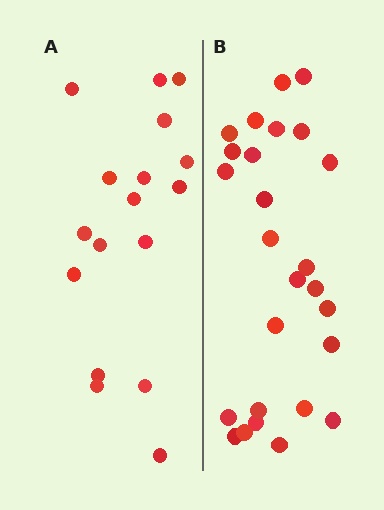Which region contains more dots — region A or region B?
Region B (the right region) has more dots.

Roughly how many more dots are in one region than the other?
Region B has roughly 8 or so more dots than region A.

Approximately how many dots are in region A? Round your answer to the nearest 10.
About 20 dots. (The exact count is 17, which rounds to 20.)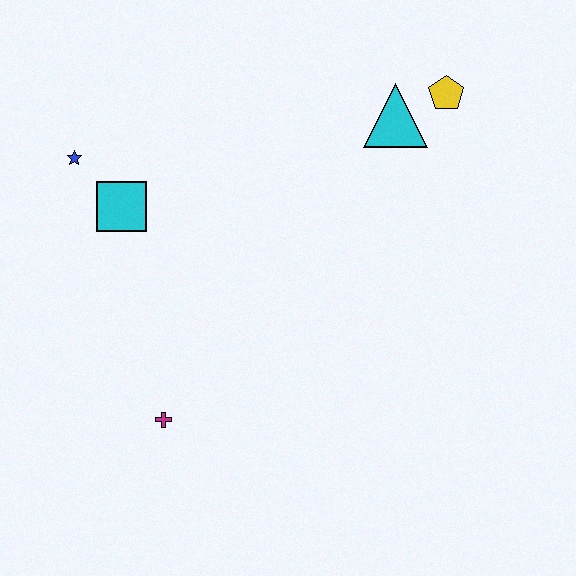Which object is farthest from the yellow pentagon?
The magenta cross is farthest from the yellow pentagon.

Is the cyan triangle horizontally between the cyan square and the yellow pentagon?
Yes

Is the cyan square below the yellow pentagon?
Yes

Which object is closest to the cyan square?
The blue star is closest to the cyan square.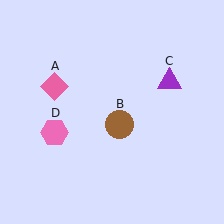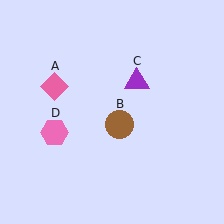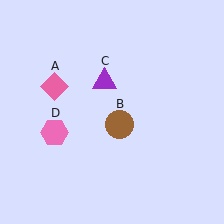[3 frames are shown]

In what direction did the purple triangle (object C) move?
The purple triangle (object C) moved left.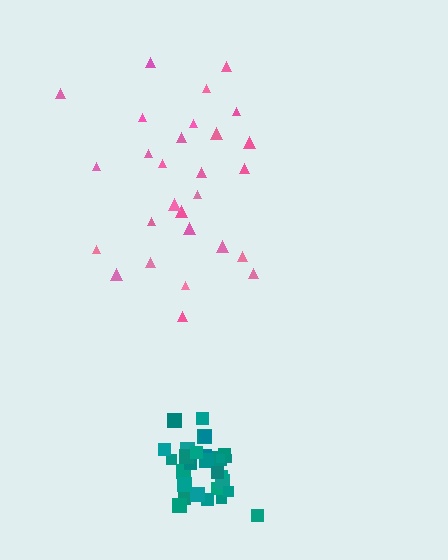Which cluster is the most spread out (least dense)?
Pink.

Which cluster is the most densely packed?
Teal.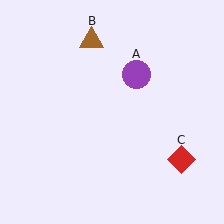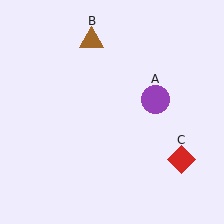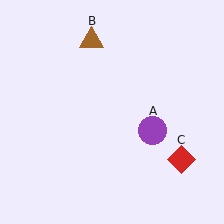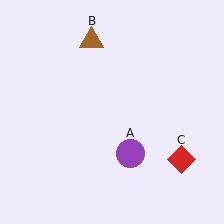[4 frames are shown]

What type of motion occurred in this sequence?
The purple circle (object A) rotated clockwise around the center of the scene.